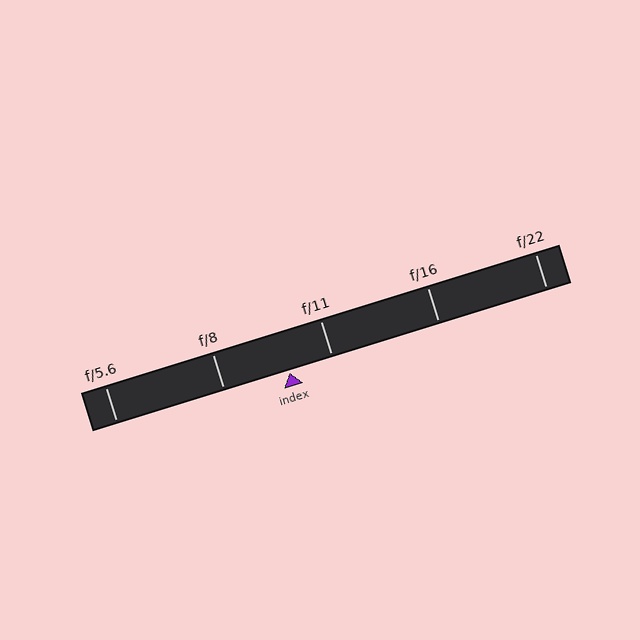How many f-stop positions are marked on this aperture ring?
There are 5 f-stop positions marked.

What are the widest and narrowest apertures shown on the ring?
The widest aperture shown is f/5.6 and the narrowest is f/22.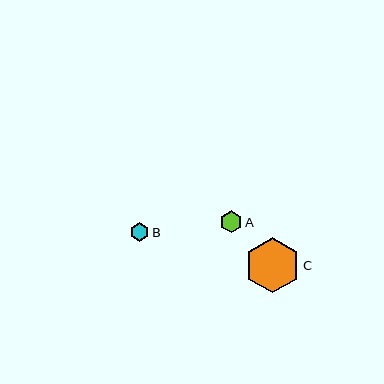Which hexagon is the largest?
Hexagon C is the largest with a size of approximately 55 pixels.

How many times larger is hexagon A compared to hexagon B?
Hexagon A is approximately 1.2 times the size of hexagon B.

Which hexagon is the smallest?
Hexagon B is the smallest with a size of approximately 19 pixels.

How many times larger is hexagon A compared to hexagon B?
Hexagon A is approximately 1.2 times the size of hexagon B.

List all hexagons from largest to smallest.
From largest to smallest: C, A, B.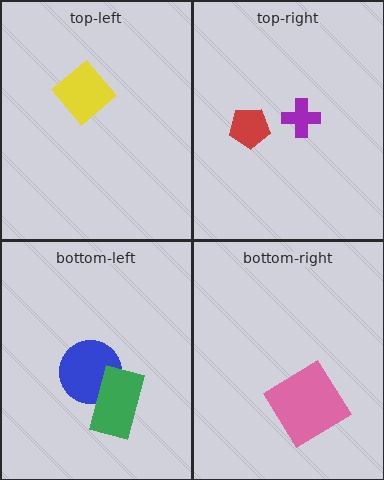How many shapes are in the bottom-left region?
2.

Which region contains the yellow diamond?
The top-left region.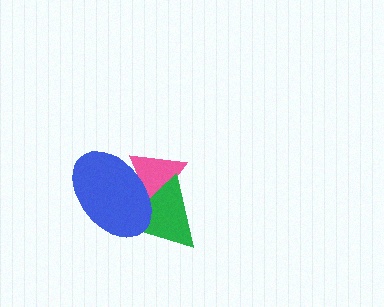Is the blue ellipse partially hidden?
No, no other shape covers it.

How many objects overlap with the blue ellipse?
2 objects overlap with the blue ellipse.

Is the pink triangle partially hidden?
Yes, it is partially covered by another shape.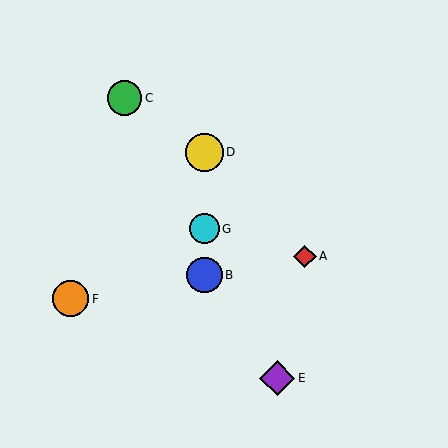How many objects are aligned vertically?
3 objects (B, D, G) are aligned vertically.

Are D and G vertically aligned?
Yes, both are at x≈204.